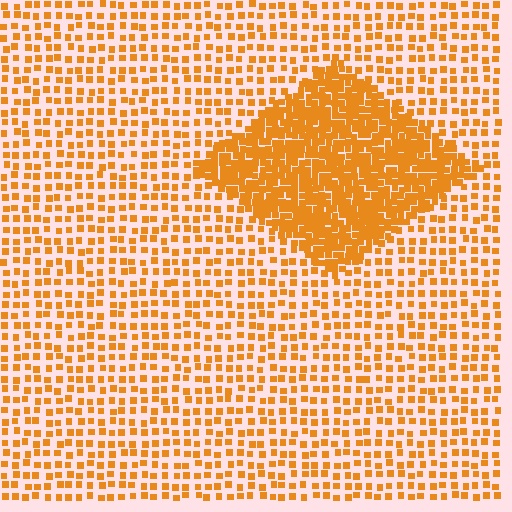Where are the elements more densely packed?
The elements are more densely packed inside the diamond boundary.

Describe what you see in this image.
The image contains small orange elements arranged at two different densities. A diamond-shaped region is visible where the elements are more densely packed than the surrounding area.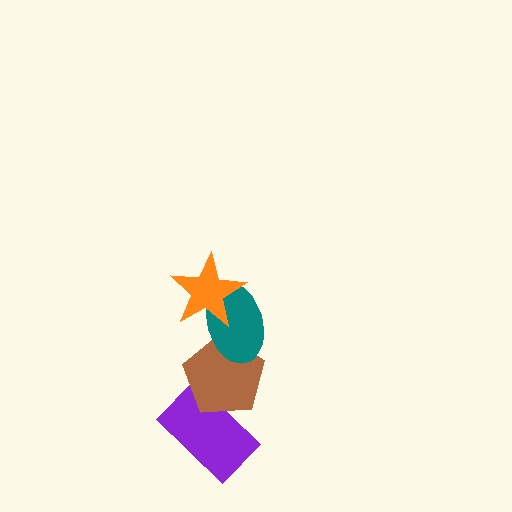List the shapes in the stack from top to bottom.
From top to bottom: the orange star, the teal ellipse, the brown pentagon, the purple rectangle.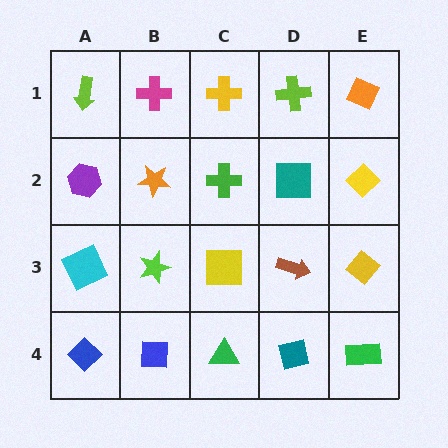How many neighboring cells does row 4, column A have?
2.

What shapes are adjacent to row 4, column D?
A brown arrow (row 3, column D), a green triangle (row 4, column C), a green rectangle (row 4, column E).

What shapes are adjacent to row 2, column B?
A magenta cross (row 1, column B), a lime star (row 3, column B), a purple hexagon (row 2, column A), a green cross (row 2, column C).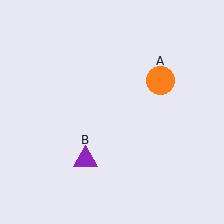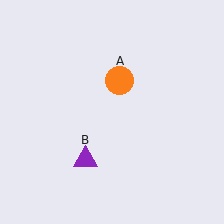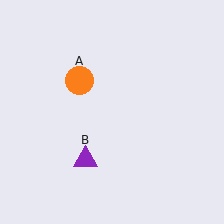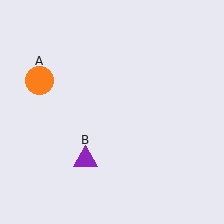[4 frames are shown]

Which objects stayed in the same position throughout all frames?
Purple triangle (object B) remained stationary.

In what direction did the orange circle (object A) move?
The orange circle (object A) moved left.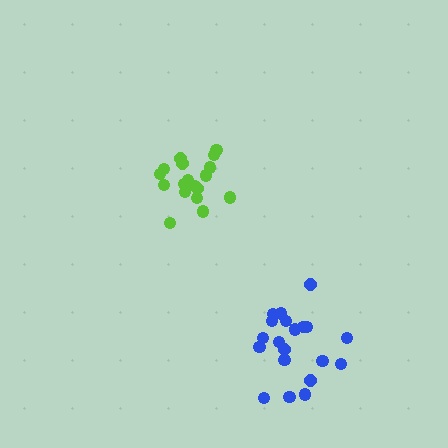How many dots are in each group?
Group 1: 18 dots, Group 2: 20 dots (38 total).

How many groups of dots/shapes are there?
There are 2 groups.